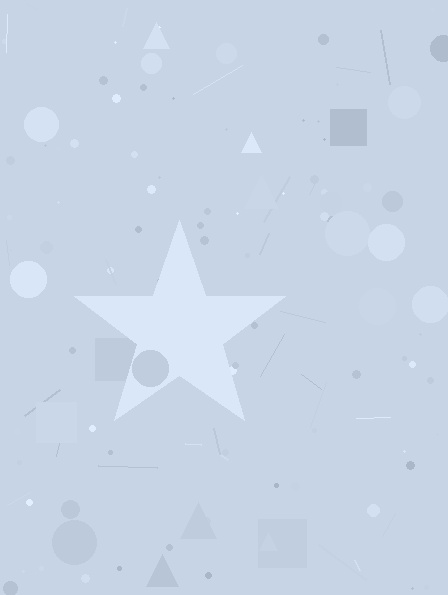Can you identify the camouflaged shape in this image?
The camouflaged shape is a star.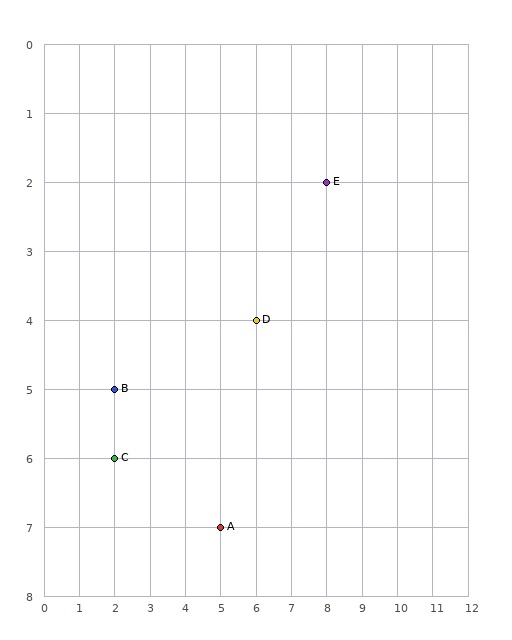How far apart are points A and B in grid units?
Points A and B are 3 columns and 2 rows apart (about 3.6 grid units diagonally).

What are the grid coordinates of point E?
Point E is at grid coordinates (8, 2).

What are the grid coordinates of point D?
Point D is at grid coordinates (6, 4).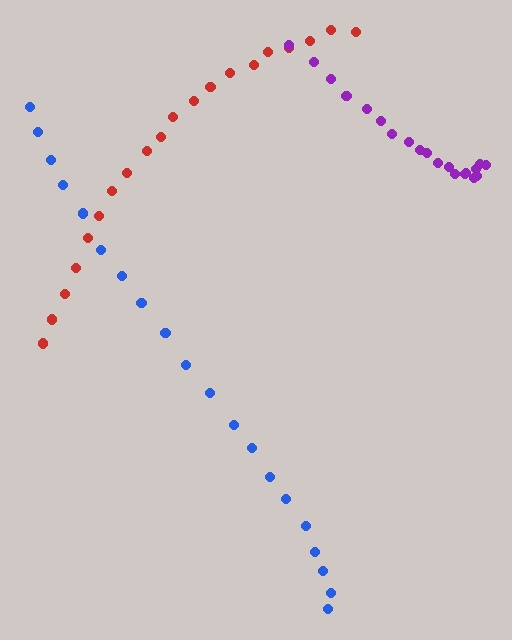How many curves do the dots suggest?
There are 3 distinct paths.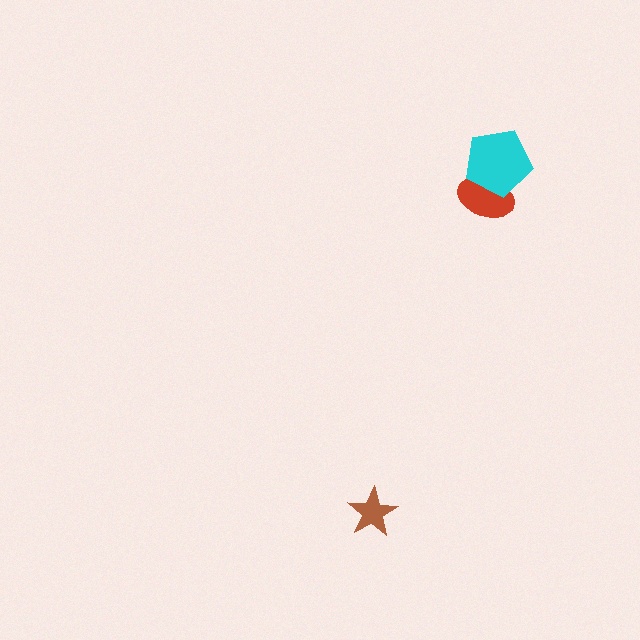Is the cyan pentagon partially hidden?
No, no other shape covers it.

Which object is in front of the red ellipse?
The cyan pentagon is in front of the red ellipse.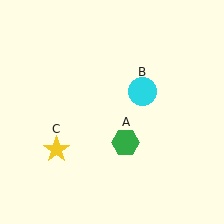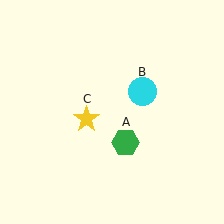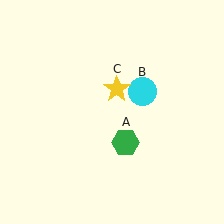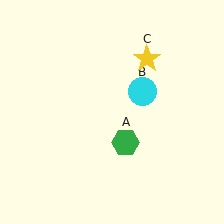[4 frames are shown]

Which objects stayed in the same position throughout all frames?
Green hexagon (object A) and cyan circle (object B) remained stationary.